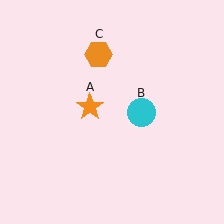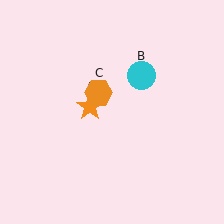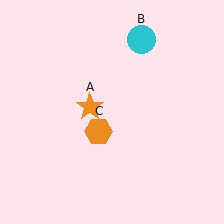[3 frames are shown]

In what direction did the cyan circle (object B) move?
The cyan circle (object B) moved up.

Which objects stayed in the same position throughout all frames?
Orange star (object A) remained stationary.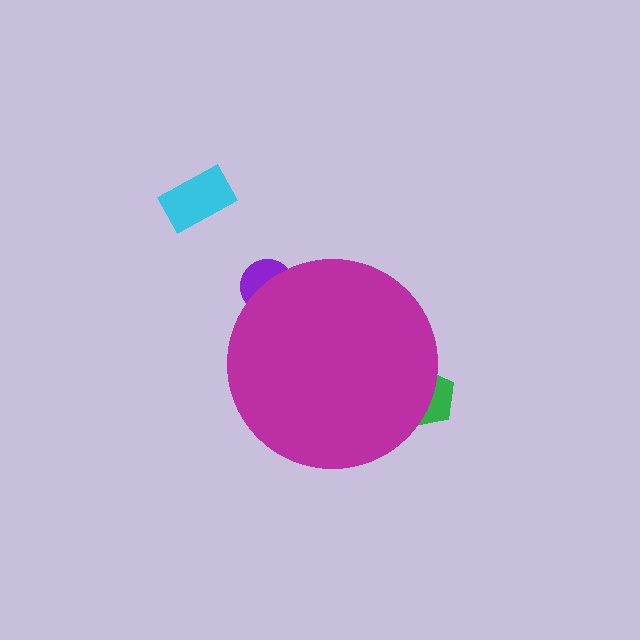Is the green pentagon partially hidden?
Yes, the green pentagon is partially hidden behind the magenta circle.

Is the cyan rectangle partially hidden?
No, the cyan rectangle is fully visible.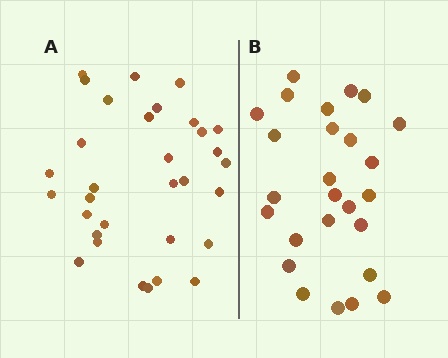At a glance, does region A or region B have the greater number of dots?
Region A (the left region) has more dots.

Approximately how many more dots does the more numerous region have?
Region A has about 6 more dots than region B.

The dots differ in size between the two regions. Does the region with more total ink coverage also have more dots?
No. Region B has more total ink coverage because its dots are larger, but region A actually contains more individual dots. Total area can be misleading — the number of items is what matters here.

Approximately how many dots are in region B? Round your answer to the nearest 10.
About 30 dots. (The exact count is 26, which rounds to 30.)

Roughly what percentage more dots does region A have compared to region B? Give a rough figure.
About 25% more.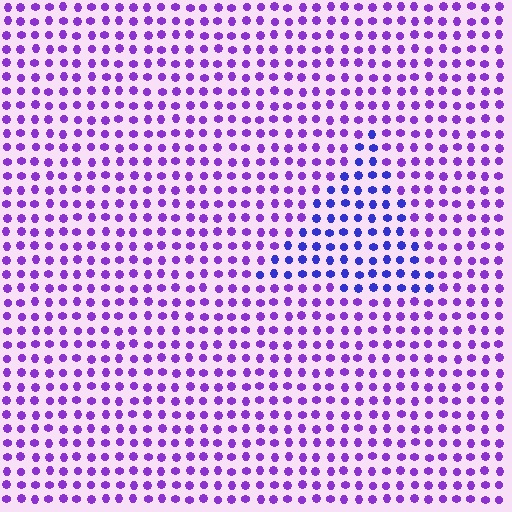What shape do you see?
I see a triangle.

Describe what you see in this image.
The image is filled with small purple elements in a uniform arrangement. A triangle-shaped region is visible where the elements are tinted to a slightly different hue, forming a subtle color boundary.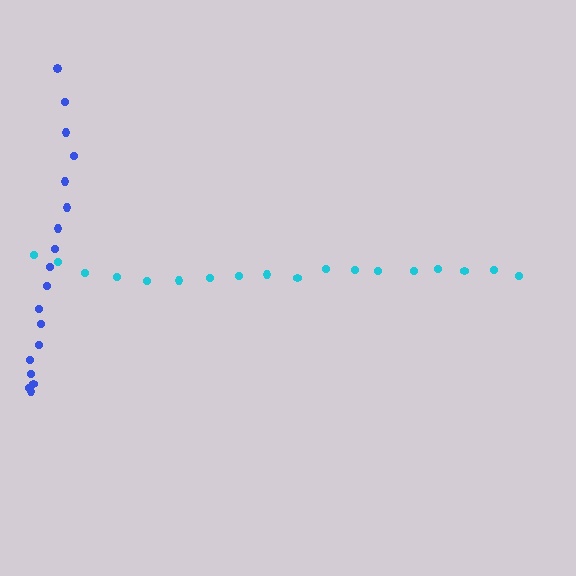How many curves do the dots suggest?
There are 2 distinct paths.